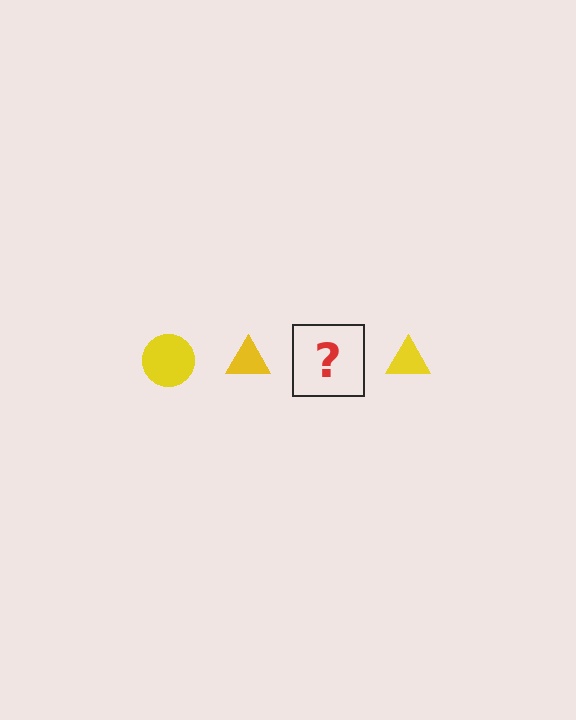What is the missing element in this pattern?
The missing element is a yellow circle.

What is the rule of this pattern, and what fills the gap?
The rule is that the pattern cycles through circle, triangle shapes in yellow. The gap should be filled with a yellow circle.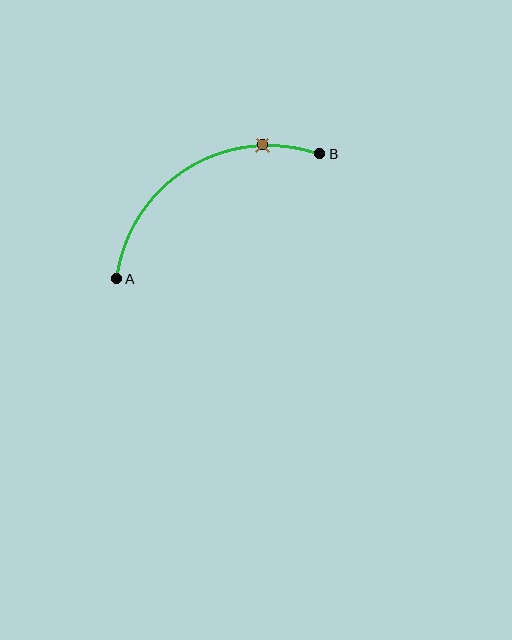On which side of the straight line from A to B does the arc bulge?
The arc bulges above the straight line connecting A and B.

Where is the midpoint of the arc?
The arc midpoint is the point on the curve farthest from the straight line joining A and B. It sits above that line.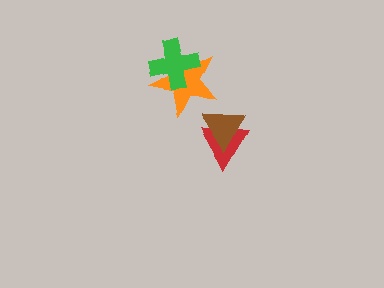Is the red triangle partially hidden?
Yes, it is partially covered by another shape.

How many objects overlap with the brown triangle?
1 object overlaps with the brown triangle.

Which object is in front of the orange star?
The green cross is in front of the orange star.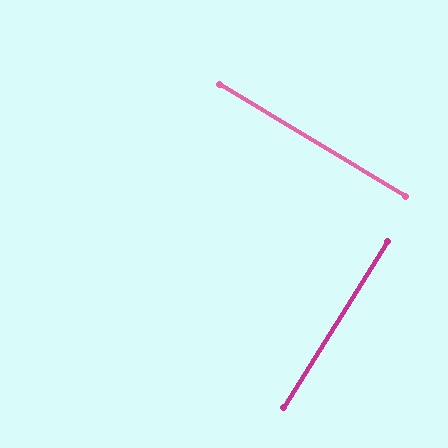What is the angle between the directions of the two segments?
Approximately 89 degrees.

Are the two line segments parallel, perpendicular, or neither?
Perpendicular — they meet at approximately 89°.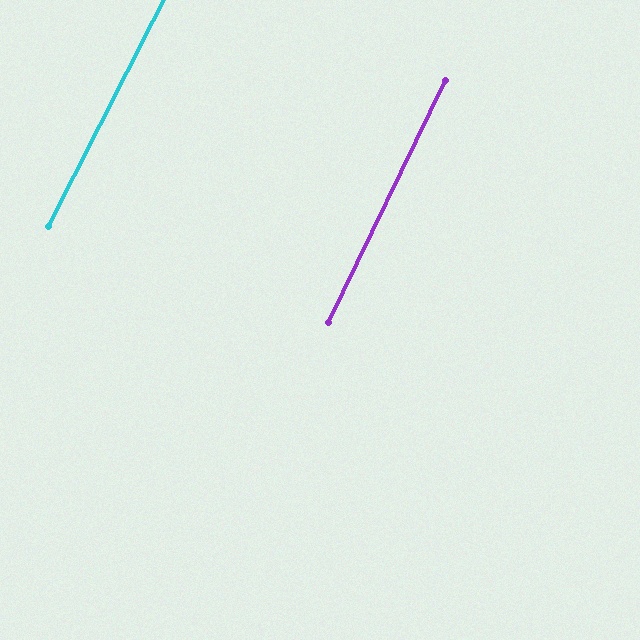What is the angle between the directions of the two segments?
Approximately 1 degree.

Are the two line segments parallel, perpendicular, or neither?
Parallel — their directions differ by only 0.9°.